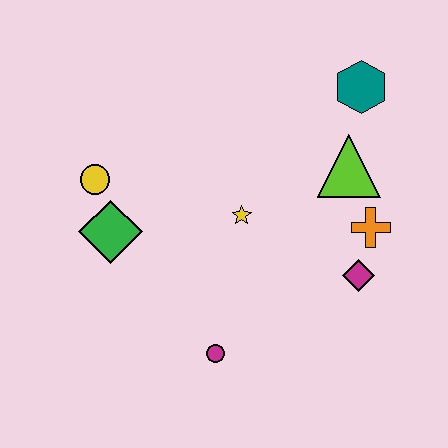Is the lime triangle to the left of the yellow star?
No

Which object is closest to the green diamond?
The yellow circle is closest to the green diamond.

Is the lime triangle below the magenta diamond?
No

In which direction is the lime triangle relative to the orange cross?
The lime triangle is above the orange cross.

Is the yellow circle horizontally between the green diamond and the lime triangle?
No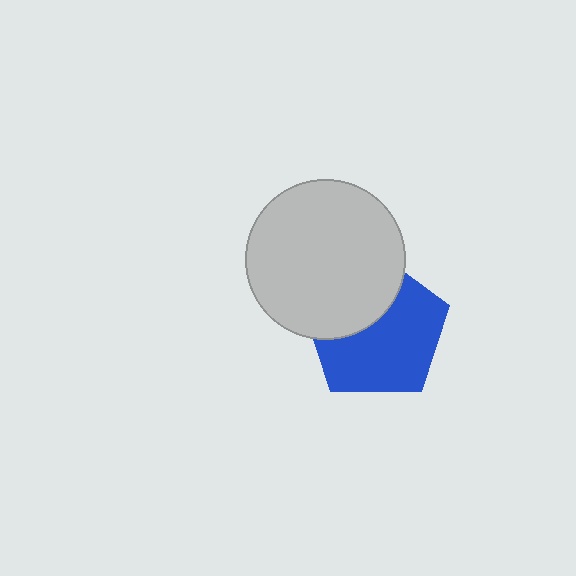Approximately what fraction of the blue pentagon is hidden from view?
Roughly 37% of the blue pentagon is hidden behind the light gray circle.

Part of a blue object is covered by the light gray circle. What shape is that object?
It is a pentagon.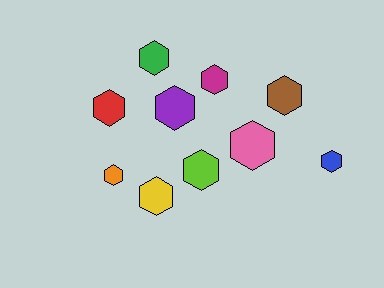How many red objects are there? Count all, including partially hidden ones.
There is 1 red object.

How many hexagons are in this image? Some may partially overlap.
There are 10 hexagons.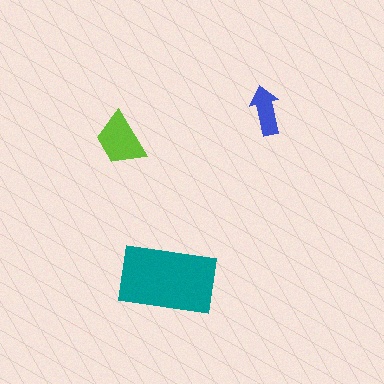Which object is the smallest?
The blue arrow.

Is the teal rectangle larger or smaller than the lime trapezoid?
Larger.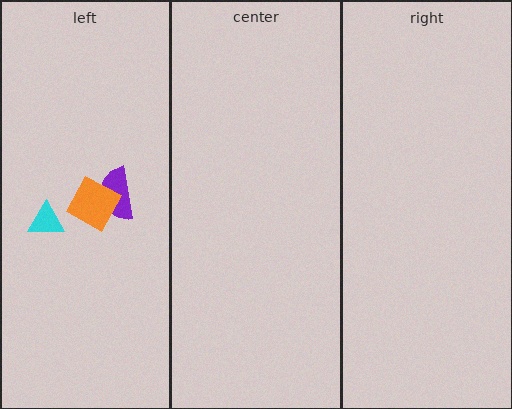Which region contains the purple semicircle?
The left region.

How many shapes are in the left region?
3.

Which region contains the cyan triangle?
The left region.